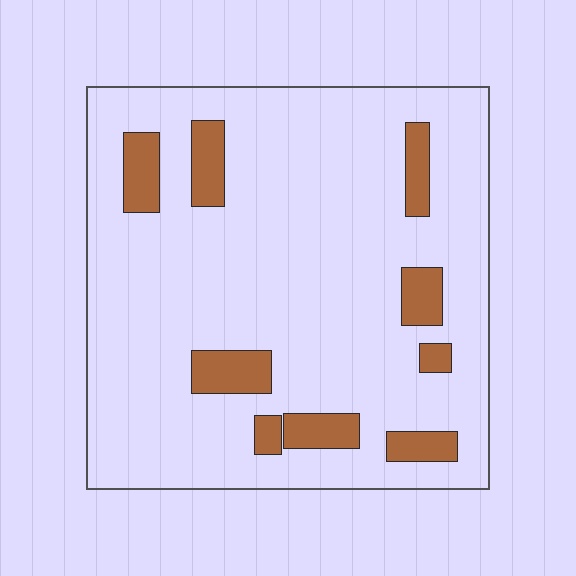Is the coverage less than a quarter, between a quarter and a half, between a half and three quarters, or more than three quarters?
Less than a quarter.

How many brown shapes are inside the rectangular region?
9.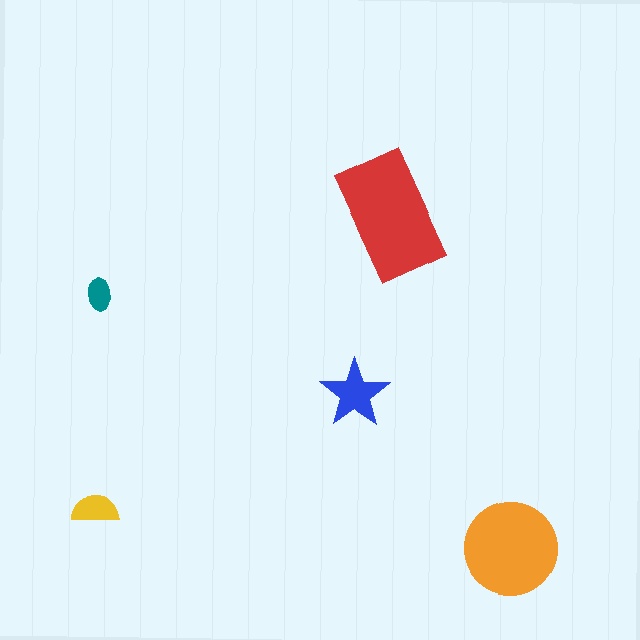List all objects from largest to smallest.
The red rectangle, the orange circle, the blue star, the yellow semicircle, the teal ellipse.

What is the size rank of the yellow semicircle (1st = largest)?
4th.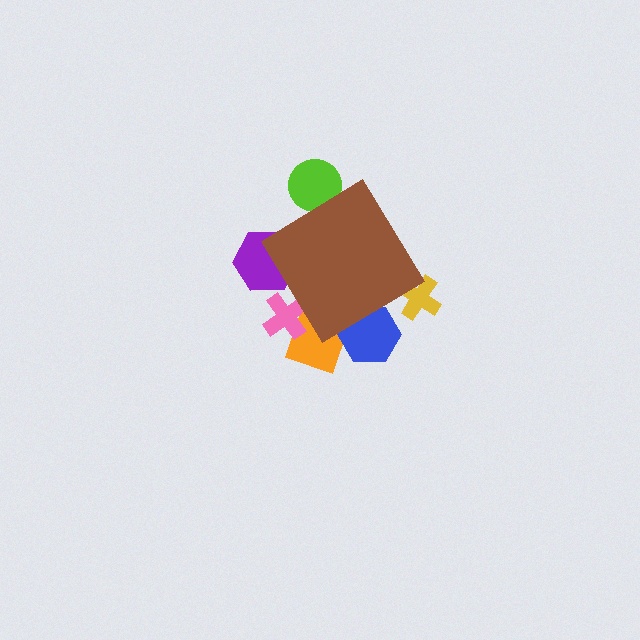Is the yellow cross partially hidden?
Yes, the yellow cross is partially hidden behind the brown diamond.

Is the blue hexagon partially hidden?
Yes, the blue hexagon is partially hidden behind the brown diamond.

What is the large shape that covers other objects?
A brown diamond.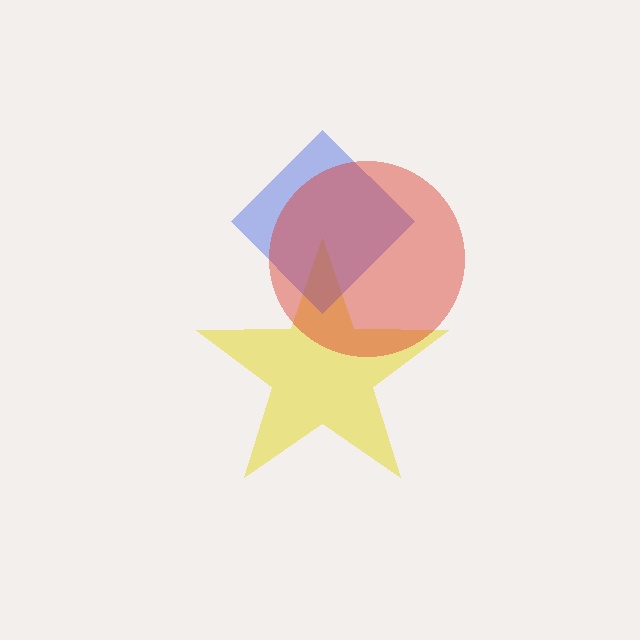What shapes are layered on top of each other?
The layered shapes are: a yellow star, a blue diamond, a red circle.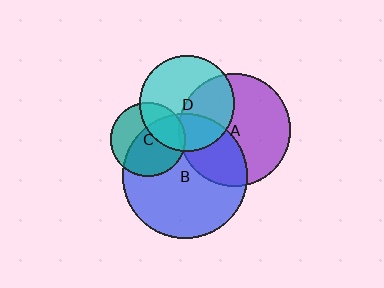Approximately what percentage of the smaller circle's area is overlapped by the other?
Approximately 35%.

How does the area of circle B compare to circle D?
Approximately 1.7 times.